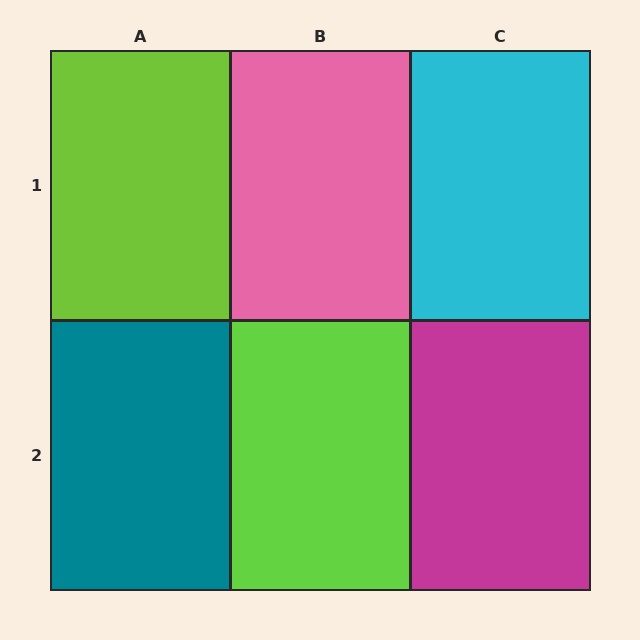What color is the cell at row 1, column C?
Cyan.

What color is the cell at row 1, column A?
Lime.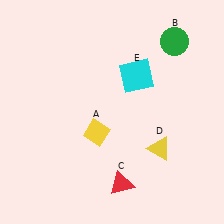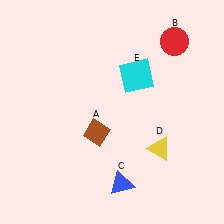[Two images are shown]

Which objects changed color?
A changed from yellow to brown. B changed from green to red. C changed from red to blue.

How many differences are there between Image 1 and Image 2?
There are 3 differences between the two images.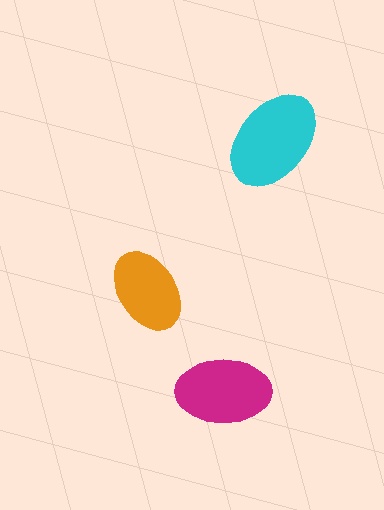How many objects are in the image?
There are 3 objects in the image.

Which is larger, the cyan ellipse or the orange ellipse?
The cyan one.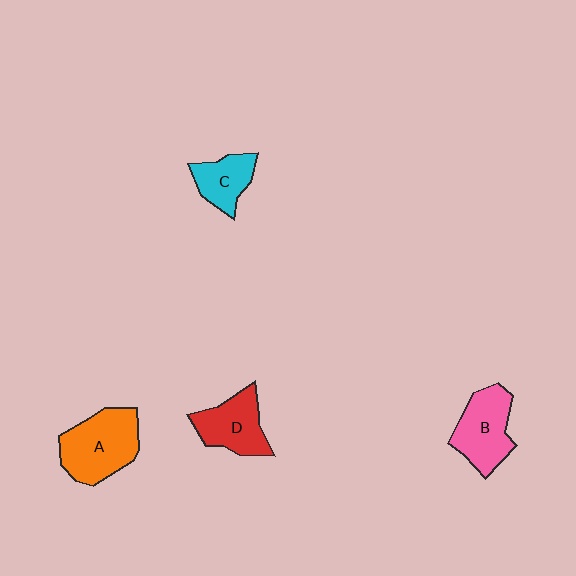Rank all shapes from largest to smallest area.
From largest to smallest: A (orange), B (pink), D (red), C (cyan).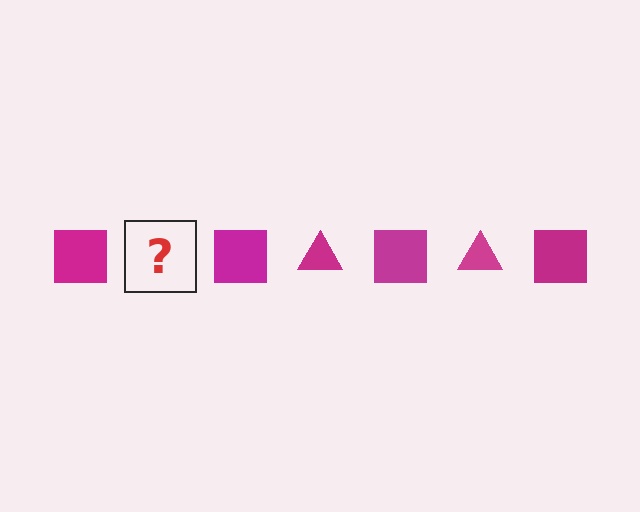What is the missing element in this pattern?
The missing element is a magenta triangle.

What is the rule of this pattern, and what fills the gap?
The rule is that the pattern cycles through square, triangle shapes in magenta. The gap should be filled with a magenta triangle.